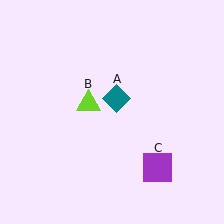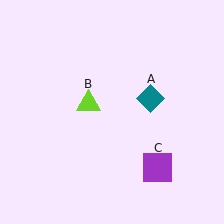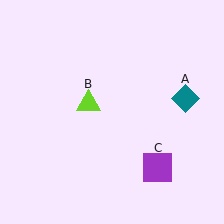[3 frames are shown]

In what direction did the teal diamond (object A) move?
The teal diamond (object A) moved right.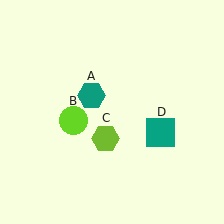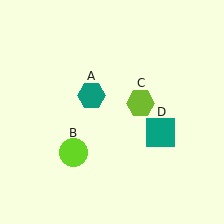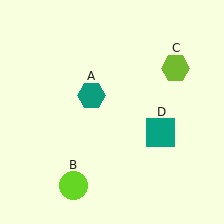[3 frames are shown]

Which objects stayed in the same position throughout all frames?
Teal hexagon (object A) and teal square (object D) remained stationary.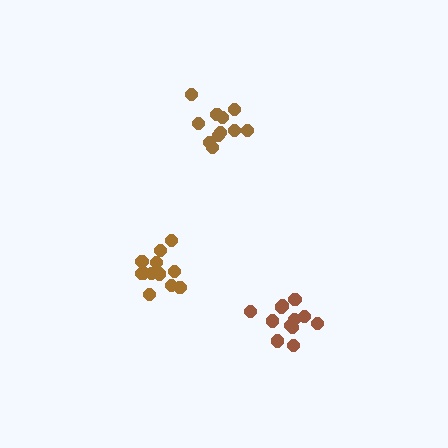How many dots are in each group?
Group 1: 13 dots, Group 2: 13 dots, Group 3: 11 dots (37 total).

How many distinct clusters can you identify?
There are 3 distinct clusters.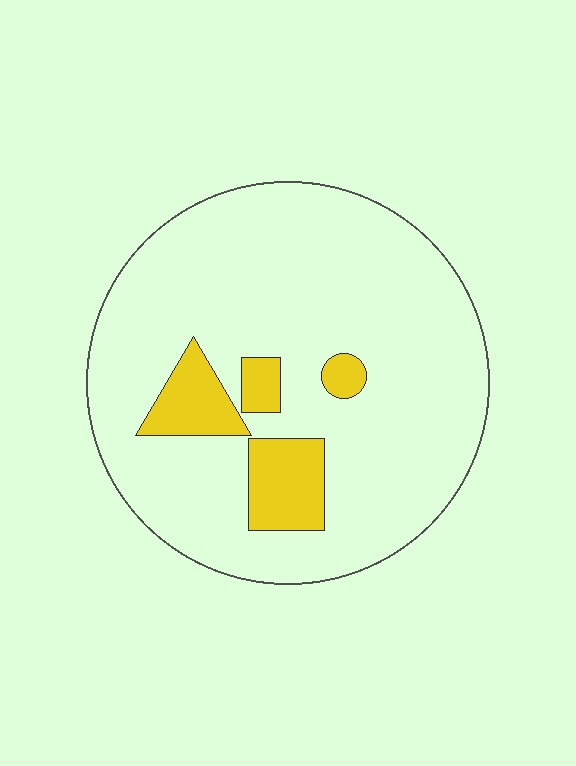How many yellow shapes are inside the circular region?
4.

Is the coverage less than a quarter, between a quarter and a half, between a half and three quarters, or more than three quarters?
Less than a quarter.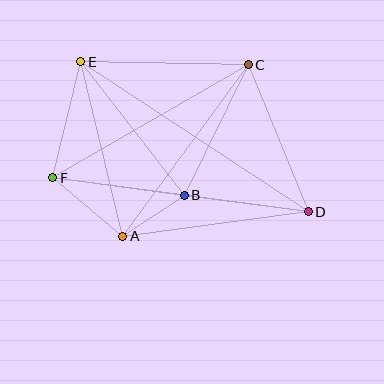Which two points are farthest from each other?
Points D and E are farthest from each other.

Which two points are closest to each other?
Points A and B are closest to each other.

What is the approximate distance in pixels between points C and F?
The distance between C and F is approximately 226 pixels.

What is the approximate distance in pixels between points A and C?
The distance between A and C is approximately 212 pixels.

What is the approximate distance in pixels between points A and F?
The distance between A and F is approximately 91 pixels.